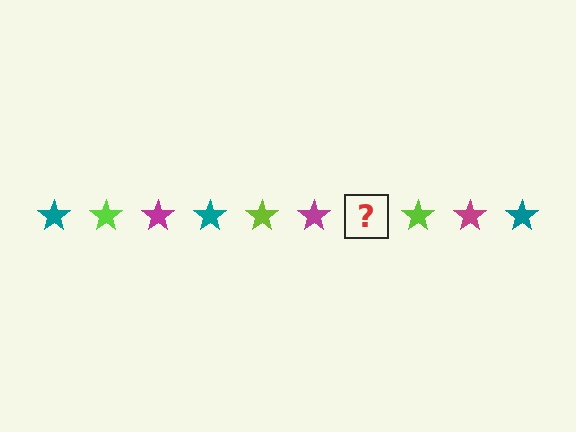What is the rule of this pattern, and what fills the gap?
The rule is that the pattern cycles through teal, lime, magenta stars. The gap should be filled with a teal star.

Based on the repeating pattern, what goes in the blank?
The blank should be a teal star.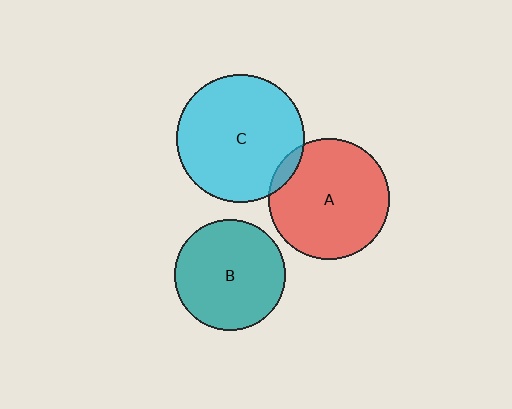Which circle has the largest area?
Circle C (cyan).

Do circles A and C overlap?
Yes.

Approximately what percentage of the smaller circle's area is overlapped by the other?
Approximately 5%.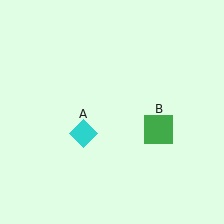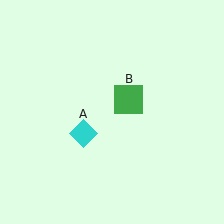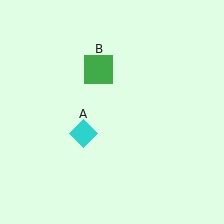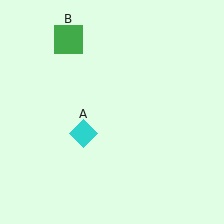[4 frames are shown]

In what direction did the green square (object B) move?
The green square (object B) moved up and to the left.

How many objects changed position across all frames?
1 object changed position: green square (object B).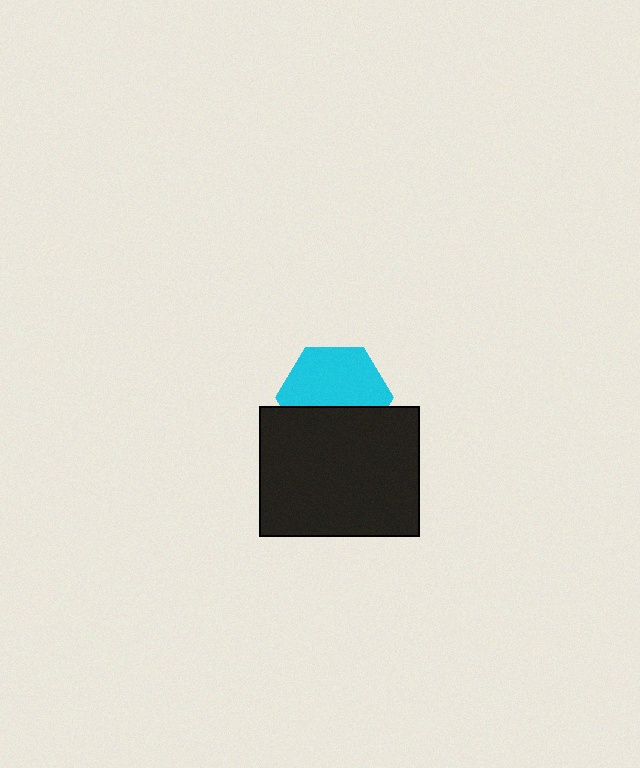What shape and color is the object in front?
The object in front is a black rectangle.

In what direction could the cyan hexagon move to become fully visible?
The cyan hexagon could move up. That would shift it out from behind the black rectangle entirely.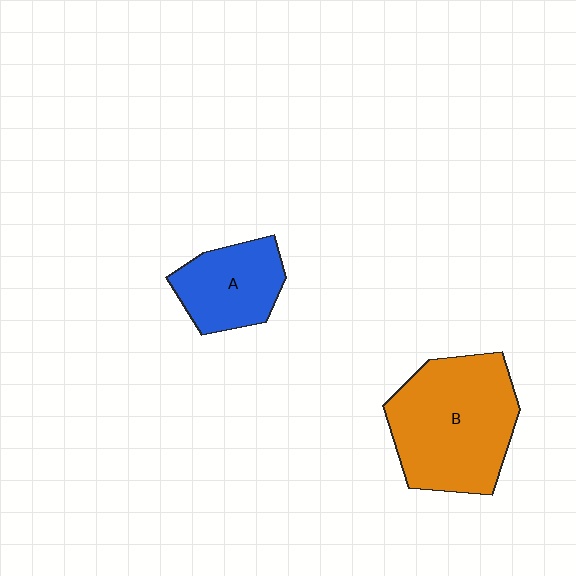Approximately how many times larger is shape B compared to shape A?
Approximately 1.9 times.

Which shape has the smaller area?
Shape A (blue).